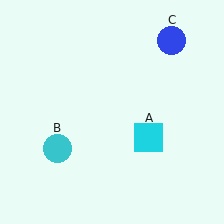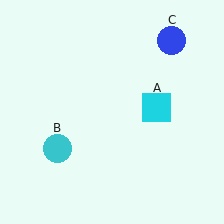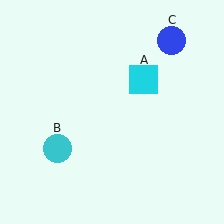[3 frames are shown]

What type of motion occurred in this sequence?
The cyan square (object A) rotated counterclockwise around the center of the scene.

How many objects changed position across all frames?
1 object changed position: cyan square (object A).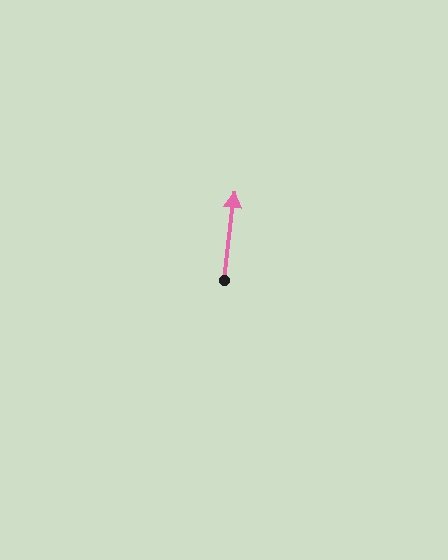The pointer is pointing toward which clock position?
Roughly 12 o'clock.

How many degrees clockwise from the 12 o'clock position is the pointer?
Approximately 6 degrees.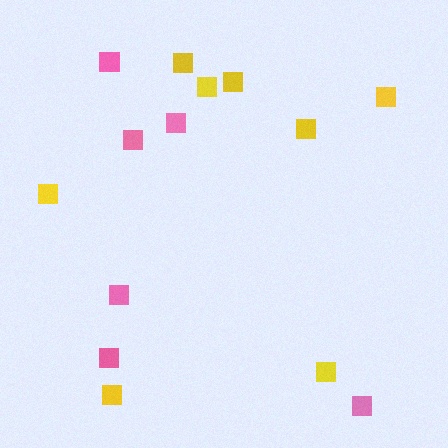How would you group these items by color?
There are 2 groups: one group of pink squares (6) and one group of yellow squares (8).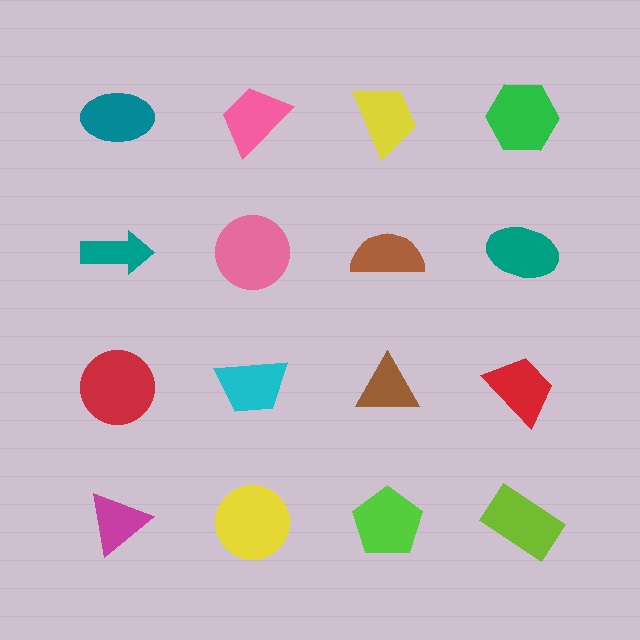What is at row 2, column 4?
A teal ellipse.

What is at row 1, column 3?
A yellow trapezoid.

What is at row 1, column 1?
A teal ellipse.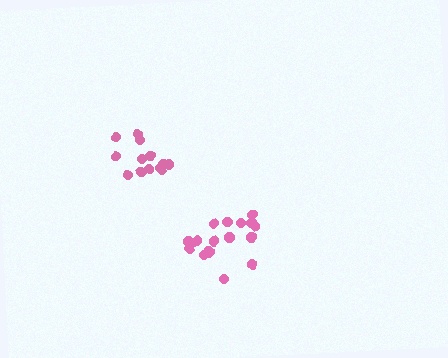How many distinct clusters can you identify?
There are 2 distinct clusters.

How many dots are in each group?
Group 1: 18 dots, Group 2: 13 dots (31 total).